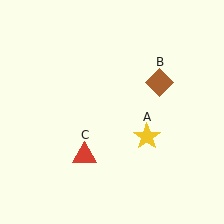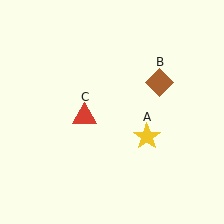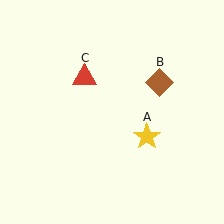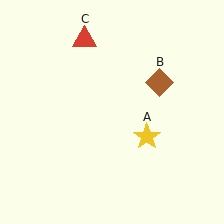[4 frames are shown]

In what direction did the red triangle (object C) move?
The red triangle (object C) moved up.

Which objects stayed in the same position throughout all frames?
Yellow star (object A) and brown diamond (object B) remained stationary.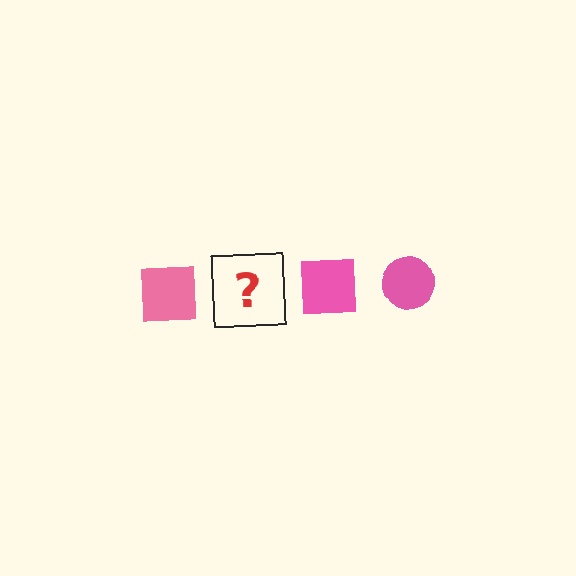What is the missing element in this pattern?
The missing element is a pink circle.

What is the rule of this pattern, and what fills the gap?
The rule is that the pattern cycles through square, circle shapes in pink. The gap should be filled with a pink circle.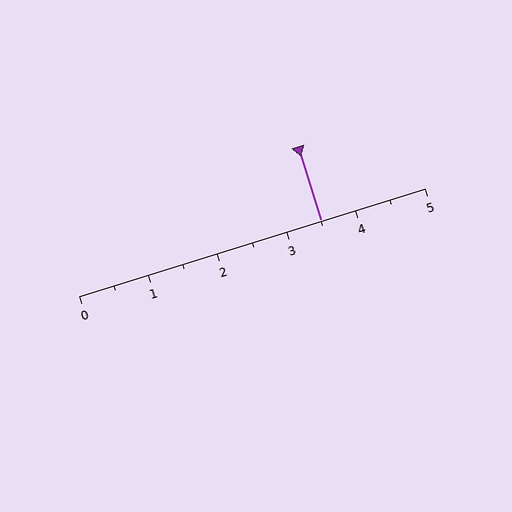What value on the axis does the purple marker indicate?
The marker indicates approximately 3.5.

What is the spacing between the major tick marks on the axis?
The major ticks are spaced 1 apart.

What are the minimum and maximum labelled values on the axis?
The axis runs from 0 to 5.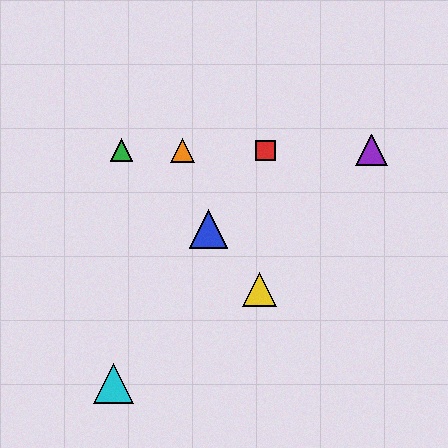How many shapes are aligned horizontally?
4 shapes (the red square, the green triangle, the purple triangle, the orange triangle) are aligned horizontally.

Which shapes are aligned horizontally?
The red square, the green triangle, the purple triangle, the orange triangle are aligned horizontally.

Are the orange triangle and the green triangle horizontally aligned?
Yes, both are at y≈150.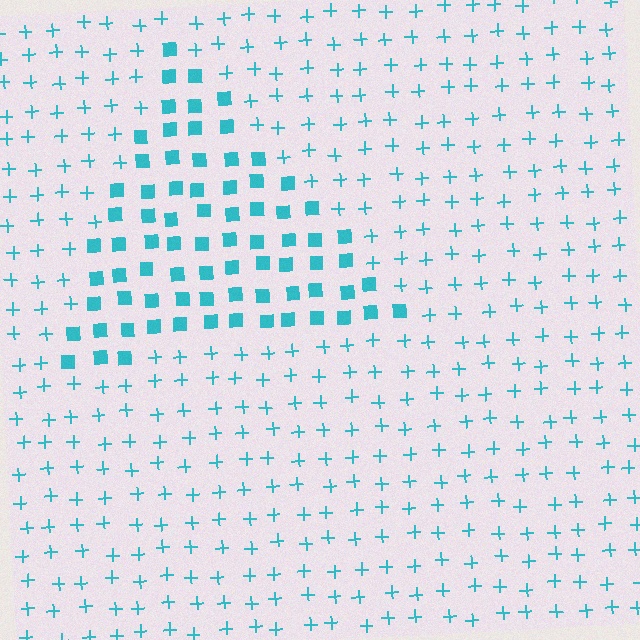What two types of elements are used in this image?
The image uses squares inside the triangle region and plus signs outside it.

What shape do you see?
I see a triangle.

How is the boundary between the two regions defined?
The boundary is defined by a change in element shape: squares inside vs. plus signs outside. All elements share the same color and spacing.